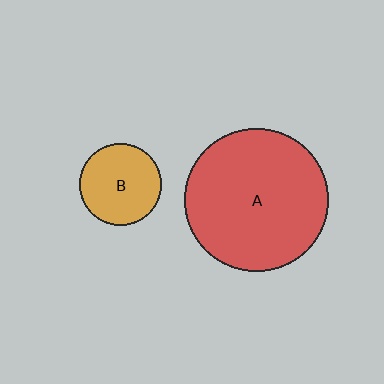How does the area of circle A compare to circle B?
Approximately 3.1 times.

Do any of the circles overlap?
No, none of the circles overlap.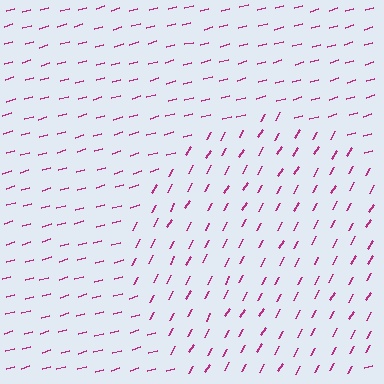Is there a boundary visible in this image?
Yes, there is a texture boundary formed by a change in line orientation.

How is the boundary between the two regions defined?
The boundary is defined purely by a change in line orientation (approximately 45 degrees difference). All lines are the same color and thickness.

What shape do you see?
I see a circle.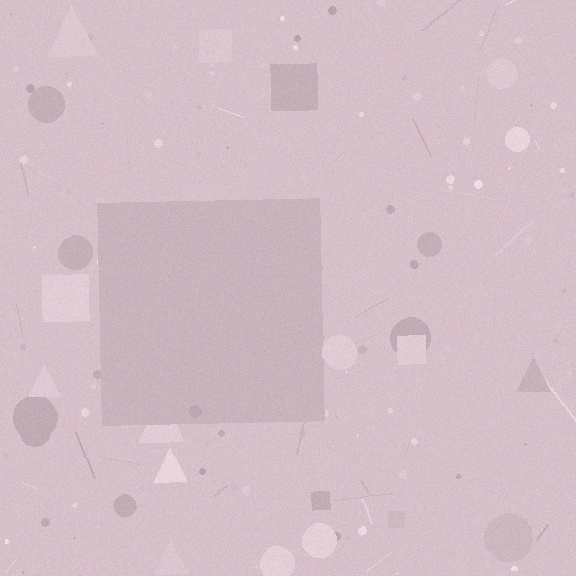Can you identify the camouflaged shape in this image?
The camouflaged shape is a square.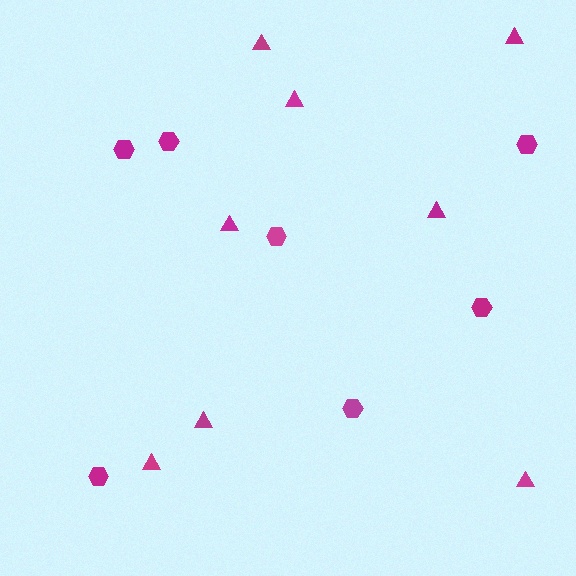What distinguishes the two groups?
There are 2 groups: one group of hexagons (7) and one group of triangles (8).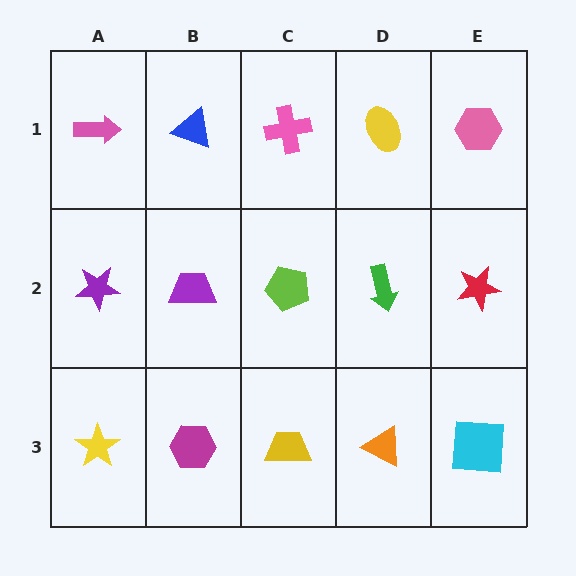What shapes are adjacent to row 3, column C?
A lime pentagon (row 2, column C), a magenta hexagon (row 3, column B), an orange triangle (row 3, column D).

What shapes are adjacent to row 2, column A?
A pink arrow (row 1, column A), a yellow star (row 3, column A), a purple trapezoid (row 2, column B).